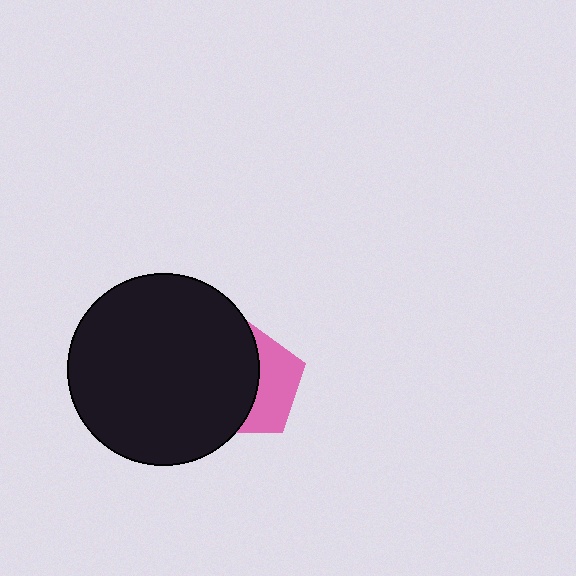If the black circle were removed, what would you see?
You would see the complete pink pentagon.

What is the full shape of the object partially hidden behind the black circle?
The partially hidden object is a pink pentagon.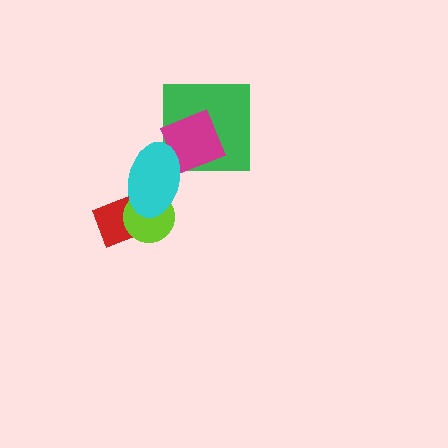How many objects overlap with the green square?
1 object overlaps with the green square.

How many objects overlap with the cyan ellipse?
3 objects overlap with the cyan ellipse.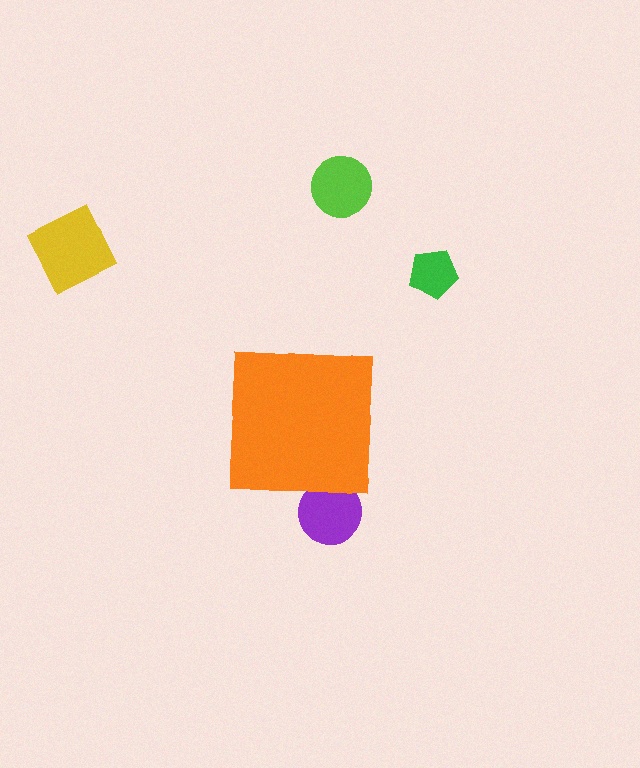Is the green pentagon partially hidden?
No, the green pentagon is fully visible.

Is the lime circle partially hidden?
No, the lime circle is fully visible.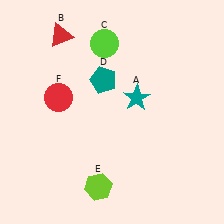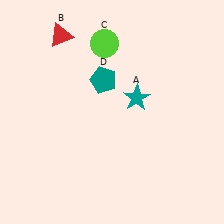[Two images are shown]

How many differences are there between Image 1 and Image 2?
There are 2 differences between the two images.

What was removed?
The lime hexagon (E), the red circle (F) were removed in Image 2.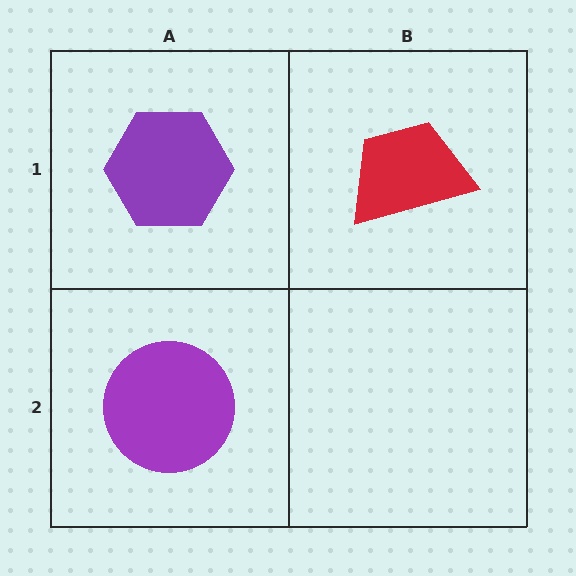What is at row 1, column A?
A purple hexagon.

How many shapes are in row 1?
2 shapes.